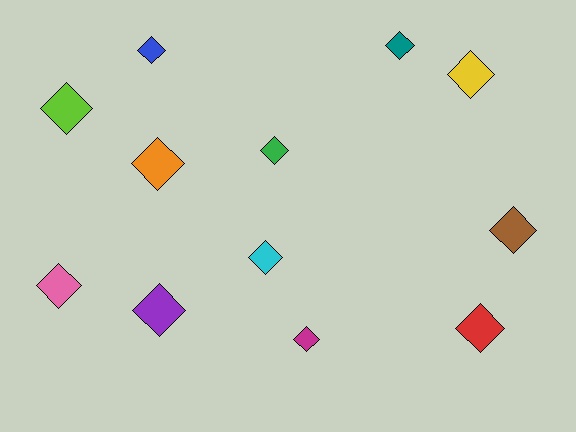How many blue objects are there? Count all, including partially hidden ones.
There is 1 blue object.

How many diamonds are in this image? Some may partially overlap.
There are 12 diamonds.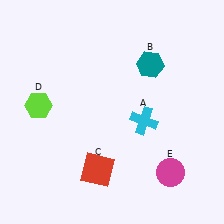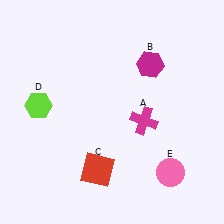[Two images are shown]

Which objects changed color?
A changed from cyan to magenta. B changed from teal to magenta. E changed from magenta to pink.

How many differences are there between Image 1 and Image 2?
There are 3 differences between the two images.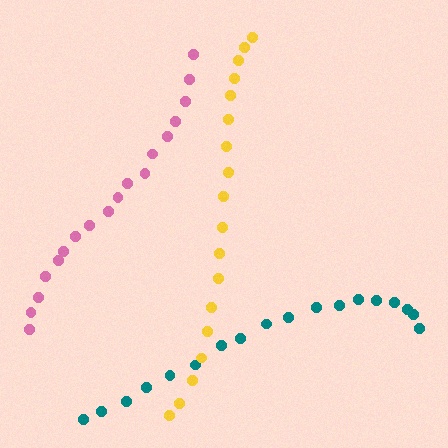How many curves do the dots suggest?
There are 3 distinct paths.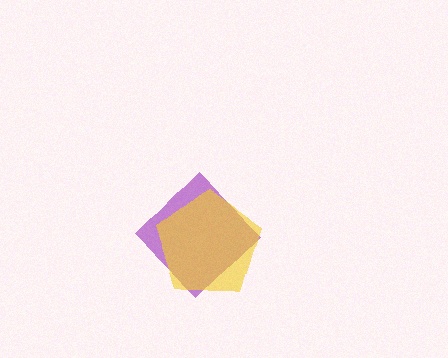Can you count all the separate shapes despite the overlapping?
Yes, there are 2 separate shapes.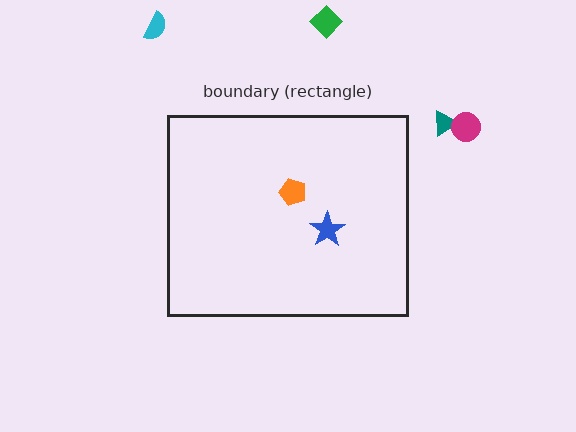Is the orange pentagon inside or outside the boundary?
Inside.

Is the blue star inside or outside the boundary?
Inside.